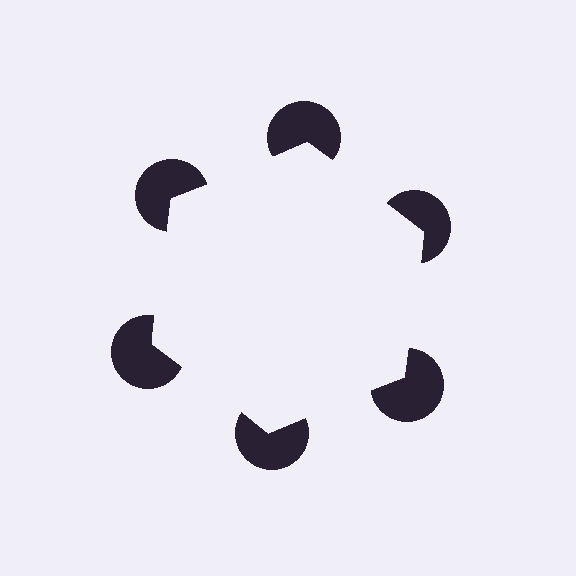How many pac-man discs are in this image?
There are 6 — one at each vertex of the illusory hexagon.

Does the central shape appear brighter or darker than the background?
It typically appears slightly brighter than the background, even though no actual brightness change is drawn.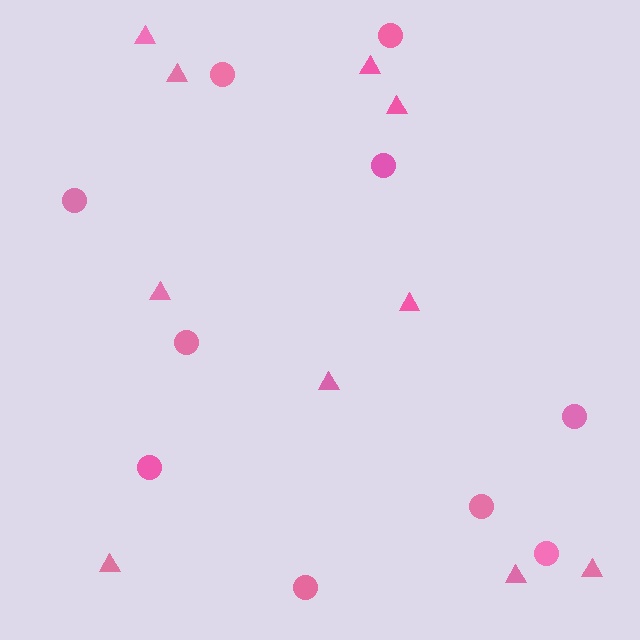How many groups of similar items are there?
There are 2 groups: one group of triangles (10) and one group of circles (10).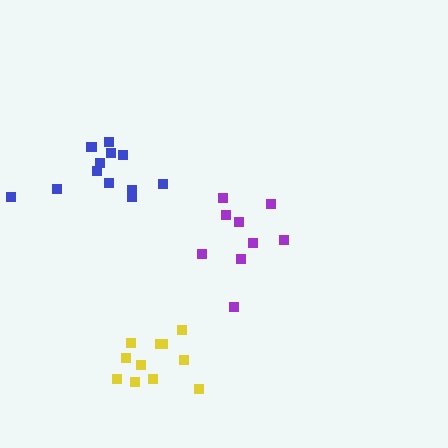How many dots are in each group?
Group 1: 12 dots, Group 2: 11 dots, Group 3: 9 dots (32 total).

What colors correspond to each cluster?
The clusters are colored: blue, yellow, purple.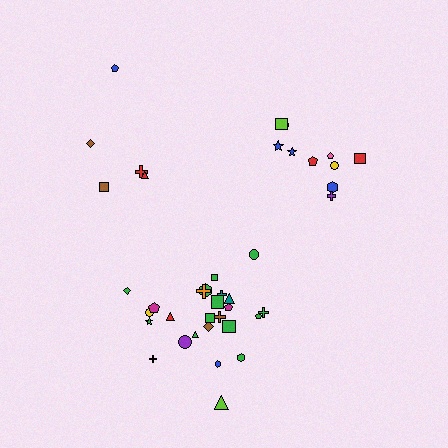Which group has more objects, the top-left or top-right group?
The top-right group.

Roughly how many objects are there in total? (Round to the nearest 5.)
Roughly 40 objects in total.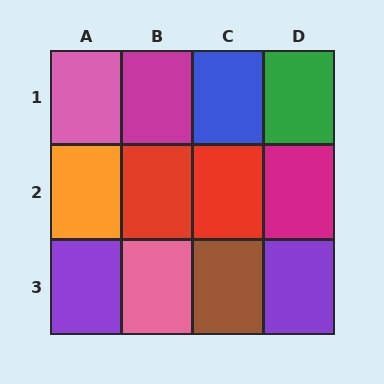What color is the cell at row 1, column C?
Blue.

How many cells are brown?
1 cell is brown.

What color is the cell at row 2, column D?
Magenta.